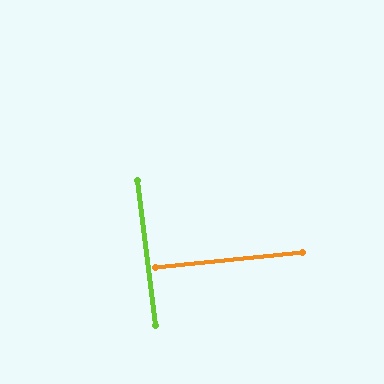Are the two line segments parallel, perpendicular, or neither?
Perpendicular — they meet at approximately 88°.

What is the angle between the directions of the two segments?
Approximately 88 degrees.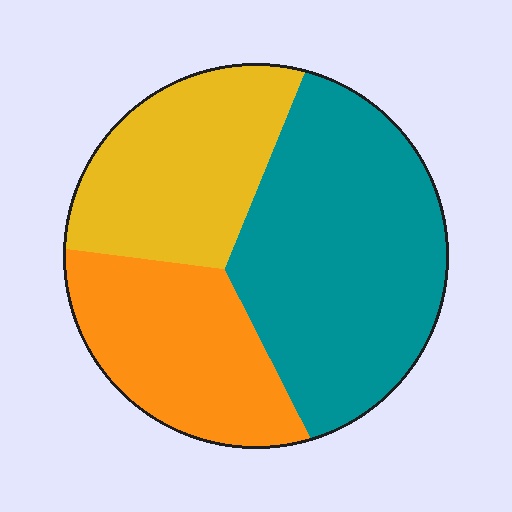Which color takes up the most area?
Teal, at roughly 45%.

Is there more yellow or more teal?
Teal.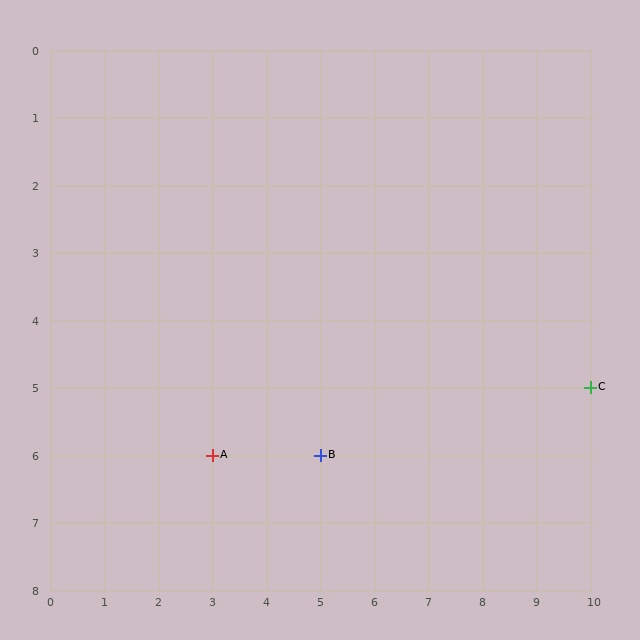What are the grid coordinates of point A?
Point A is at grid coordinates (3, 6).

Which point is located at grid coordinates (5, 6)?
Point B is at (5, 6).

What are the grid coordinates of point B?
Point B is at grid coordinates (5, 6).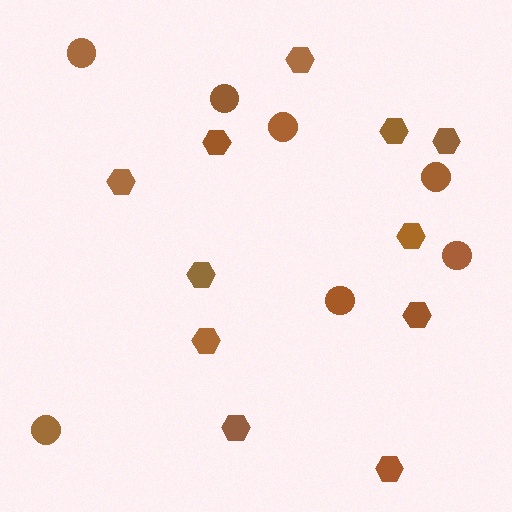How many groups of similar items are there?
There are 2 groups: one group of circles (7) and one group of hexagons (11).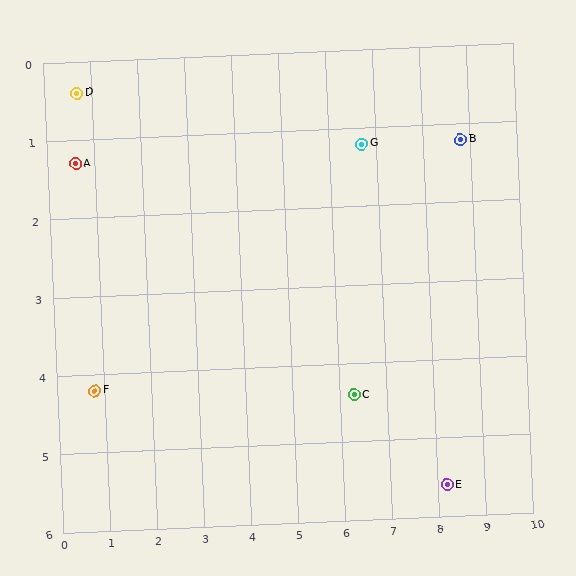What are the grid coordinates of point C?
Point C is at approximately (6.3, 4.4).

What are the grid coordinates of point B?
Point B is at approximately (8.8, 1.2).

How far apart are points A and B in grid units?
Points A and B are about 8.2 grid units apart.